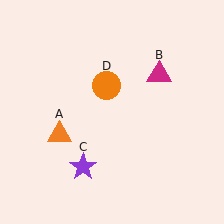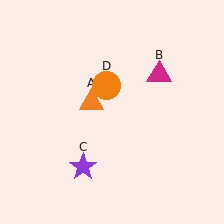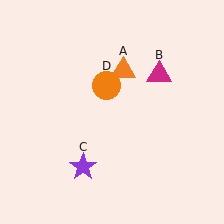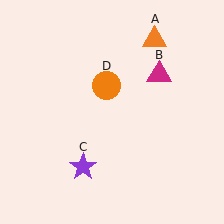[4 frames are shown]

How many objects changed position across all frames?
1 object changed position: orange triangle (object A).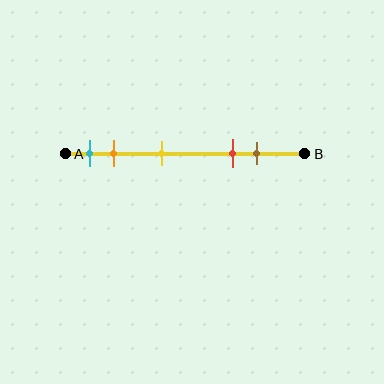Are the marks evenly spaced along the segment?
No, the marks are not evenly spaced.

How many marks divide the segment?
There are 5 marks dividing the segment.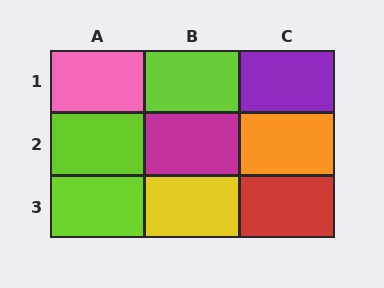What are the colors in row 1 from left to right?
Pink, lime, purple.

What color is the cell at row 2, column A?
Lime.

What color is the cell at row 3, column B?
Yellow.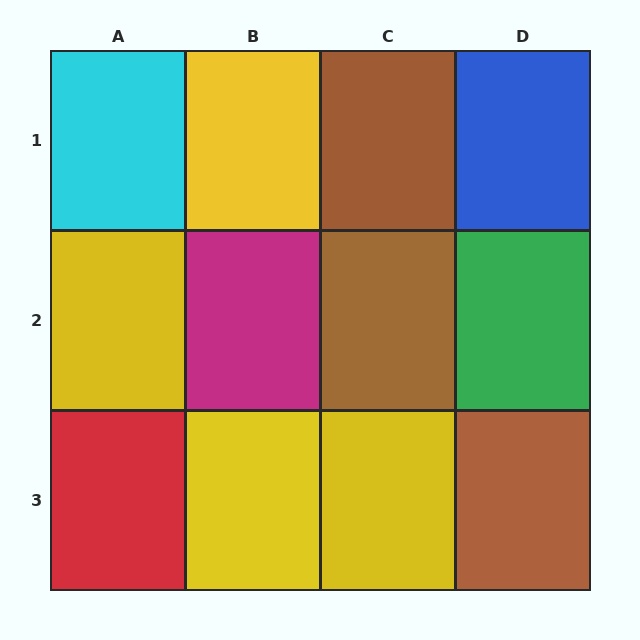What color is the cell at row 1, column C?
Brown.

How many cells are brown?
3 cells are brown.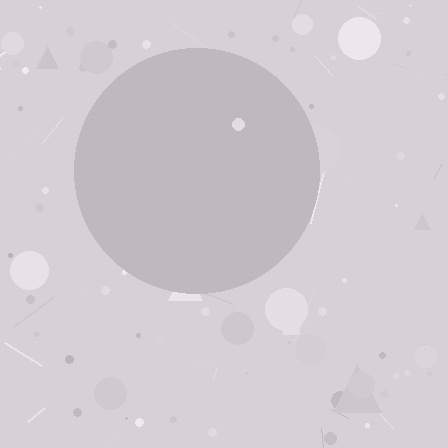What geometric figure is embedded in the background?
A circle is embedded in the background.